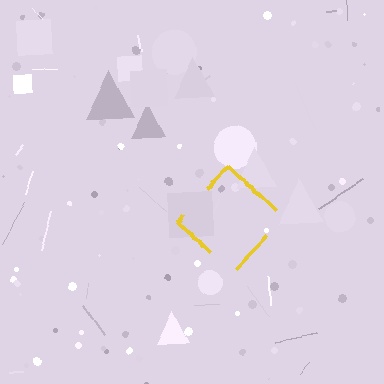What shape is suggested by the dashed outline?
The dashed outline suggests a diamond.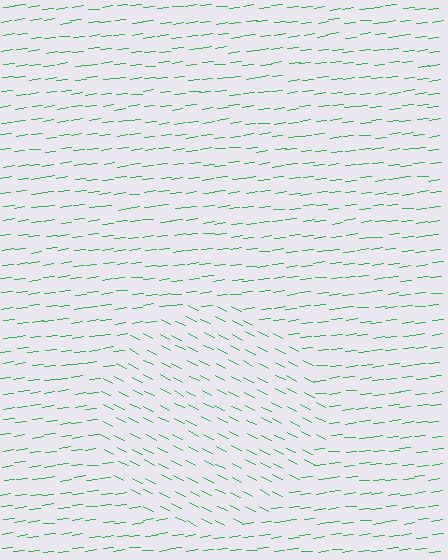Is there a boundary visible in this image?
Yes, there is a texture boundary formed by a change in line orientation.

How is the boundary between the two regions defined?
The boundary is defined purely by a change in line orientation (approximately 34 degrees difference). All lines are the same color and thickness.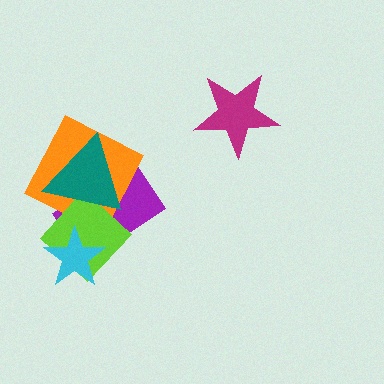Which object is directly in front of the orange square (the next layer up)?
The lime diamond is directly in front of the orange square.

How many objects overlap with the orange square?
3 objects overlap with the orange square.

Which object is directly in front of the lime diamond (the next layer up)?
The cyan star is directly in front of the lime diamond.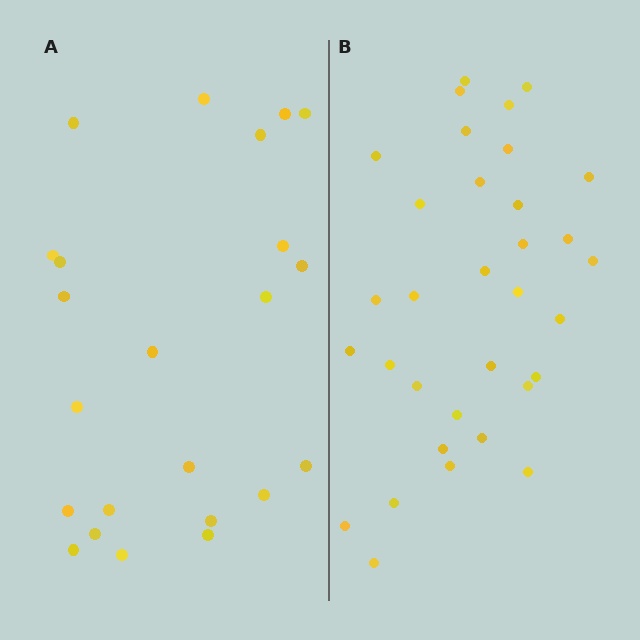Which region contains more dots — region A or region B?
Region B (the right region) has more dots.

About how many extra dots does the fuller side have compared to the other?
Region B has roughly 10 or so more dots than region A.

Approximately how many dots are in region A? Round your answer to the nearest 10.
About 20 dots. (The exact count is 23, which rounds to 20.)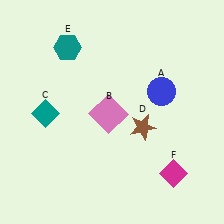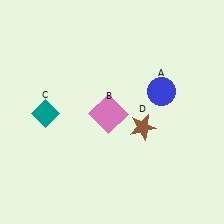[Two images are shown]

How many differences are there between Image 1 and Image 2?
There are 2 differences between the two images.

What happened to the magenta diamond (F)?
The magenta diamond (F) was removed in Image 2. It was in the bottom-right area of Image 1.